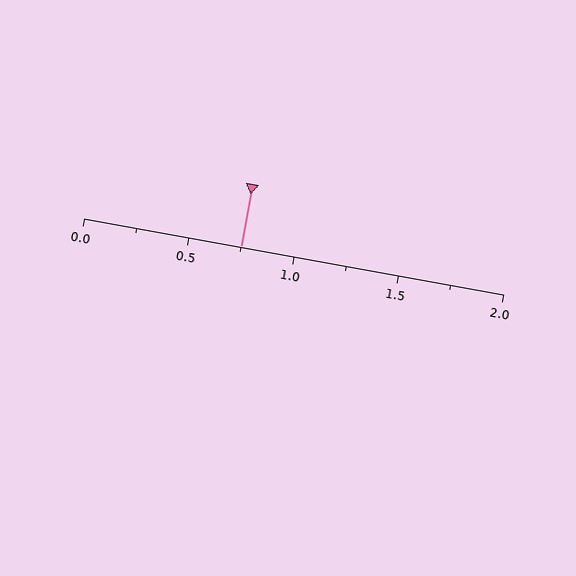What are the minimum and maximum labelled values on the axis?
The axis runs from 0.0 to 2.0.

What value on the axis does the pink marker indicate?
The marker indicates approximately 0.75.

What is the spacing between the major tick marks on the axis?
The major ticks are spaced 0.5 apart.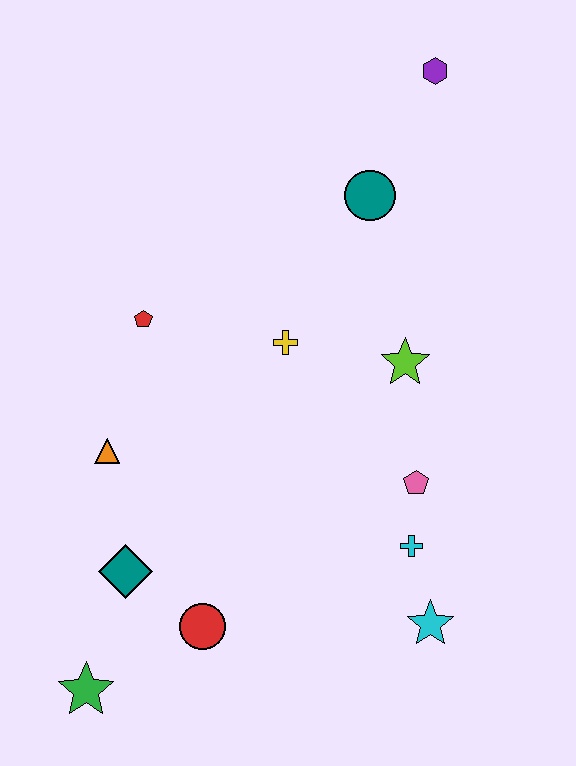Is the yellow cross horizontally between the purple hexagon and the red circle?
Yes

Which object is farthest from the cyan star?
The purple hexagon is farthest from the cyan star.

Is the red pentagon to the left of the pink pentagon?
Yes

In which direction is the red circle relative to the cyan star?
The red circle is to the left of the cyan star.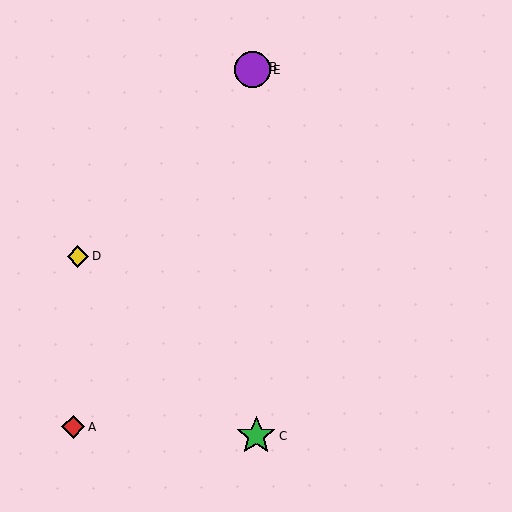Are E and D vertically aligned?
No, E is at x≈252 and D is at x≈78.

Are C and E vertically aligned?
Yes, both are at x≈256.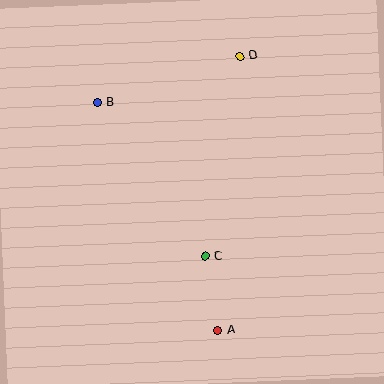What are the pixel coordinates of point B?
Point B is at (97, 102).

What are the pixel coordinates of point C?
Point C is at (205, 257).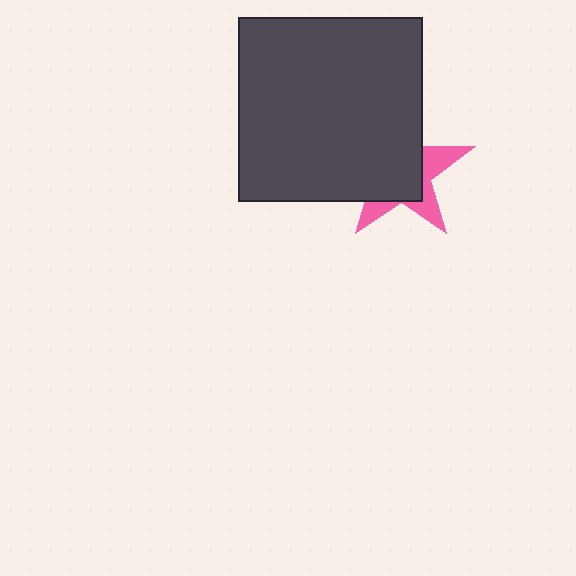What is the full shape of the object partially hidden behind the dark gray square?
The partially hidden object is a pink star.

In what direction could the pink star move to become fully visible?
The pink star could move toward the lower-right. That would shift it out from behind the dark gray square entirely.